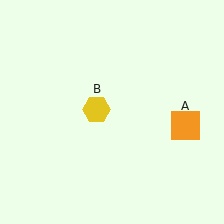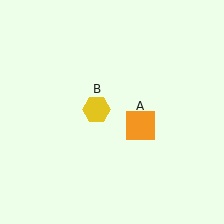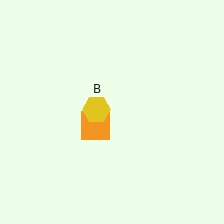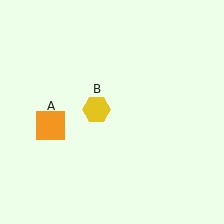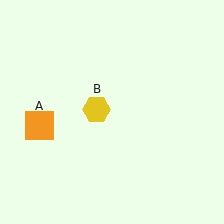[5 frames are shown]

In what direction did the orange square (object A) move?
The orange square (object A) moved left.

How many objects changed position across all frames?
1 object changed position: orange square (object A).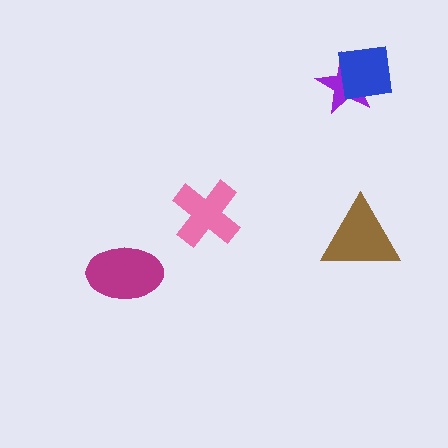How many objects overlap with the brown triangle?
0 objects overlap with the brown triangle.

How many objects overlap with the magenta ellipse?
0 objects overlap with the magenta ellipse.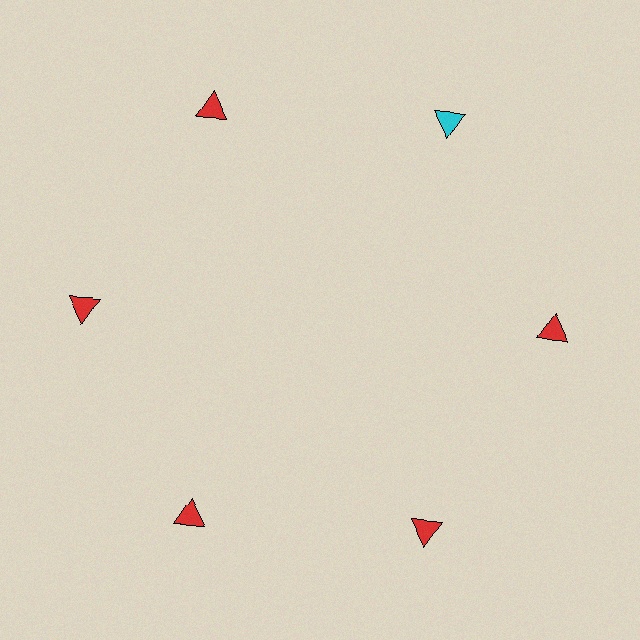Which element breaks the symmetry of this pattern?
The cyan triangle at roughly the 1 o'clock position breaks the symmetry. All other shapes are red triangles.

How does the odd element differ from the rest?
It has a different color: cyan instead of red.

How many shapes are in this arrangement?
There are 6 shapes arranged in a ring pattern.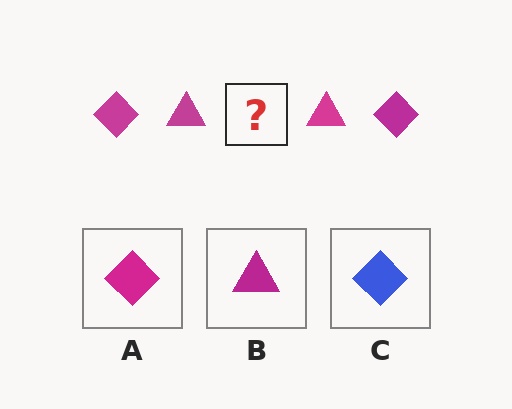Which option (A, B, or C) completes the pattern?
A.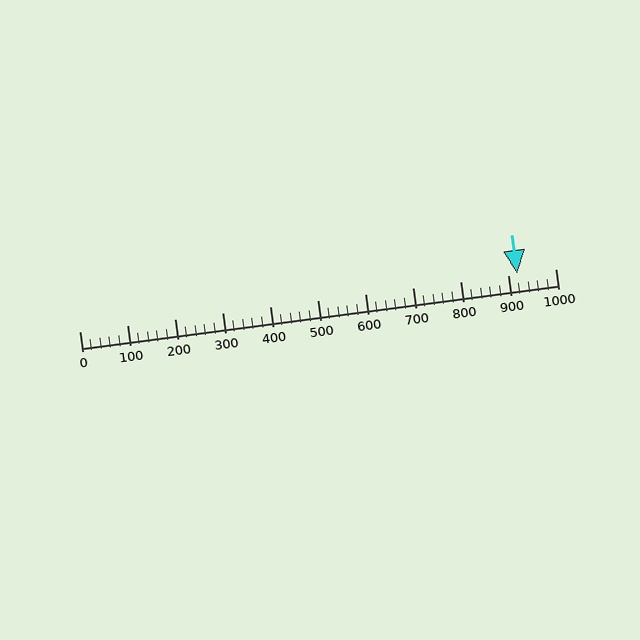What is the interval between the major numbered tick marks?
The major tick marks are spaced 100 units apart.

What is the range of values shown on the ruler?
The ruler shows values from 0 to 1000.